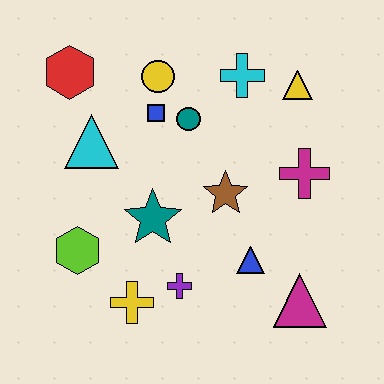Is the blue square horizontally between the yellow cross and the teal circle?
Yes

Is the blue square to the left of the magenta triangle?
Yes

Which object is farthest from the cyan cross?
The yellow cross is farthest from the cyan cross.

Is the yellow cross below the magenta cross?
Yes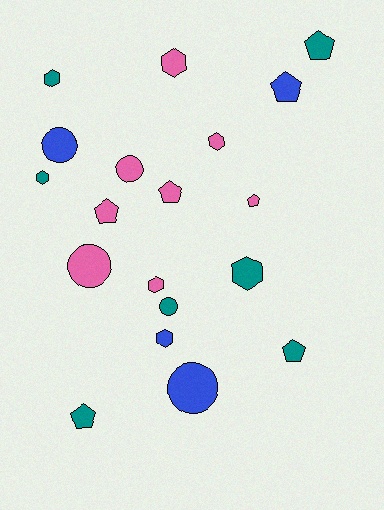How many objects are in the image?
There are 19 objects.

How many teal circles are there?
There is 1 teal circle.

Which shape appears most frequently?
Hexagon, with 7 objects.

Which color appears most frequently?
Pink, with 8 objects.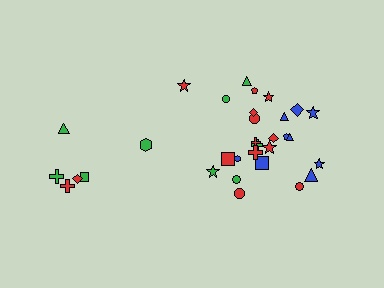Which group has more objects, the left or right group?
The right group.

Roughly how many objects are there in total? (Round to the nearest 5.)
Roughly 30 objects in total.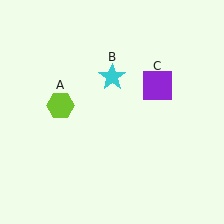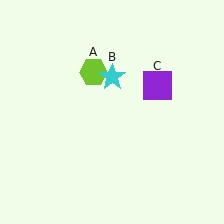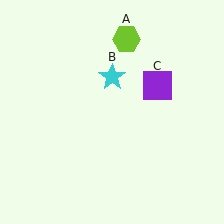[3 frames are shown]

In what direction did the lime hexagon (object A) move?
The lime hexagon (object A) moved up and to the right.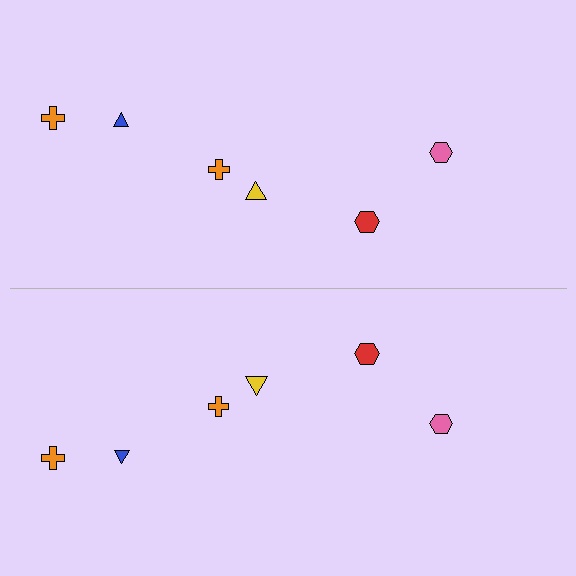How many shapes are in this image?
There are 12 shapes in this image.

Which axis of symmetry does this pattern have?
The pattern has a horizontal axis of symmetry running through the center of the image.